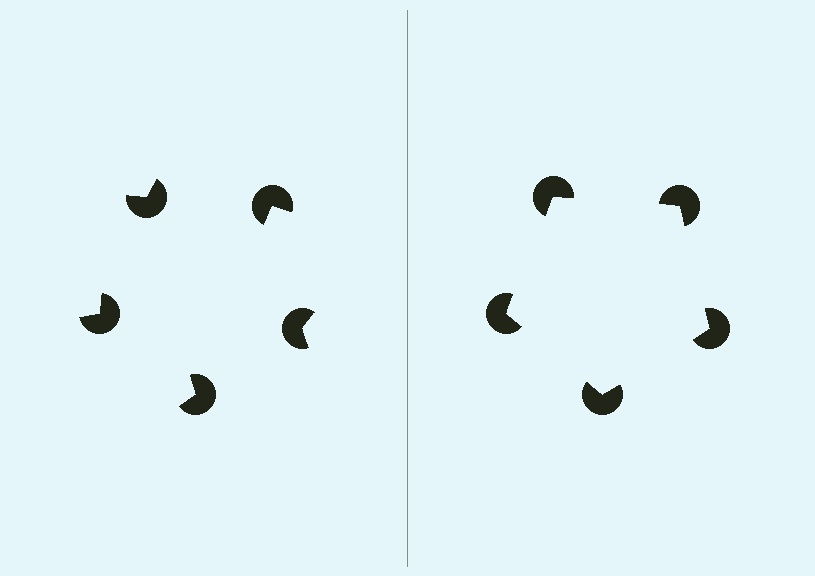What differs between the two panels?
The pac-man discs are positioned identically on both sides; only the wedge orientations differ. On the right they align to a pentagon; on the left they are misaligned.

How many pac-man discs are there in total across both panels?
10 — 5 on each side.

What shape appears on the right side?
An illusory pentagon.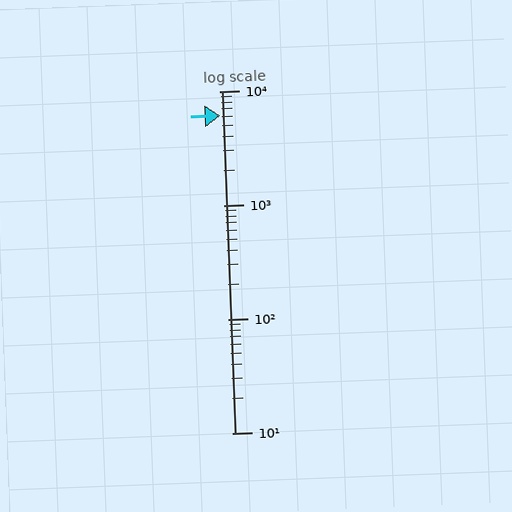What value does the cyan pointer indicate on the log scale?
The pointer indicates approximately 6100.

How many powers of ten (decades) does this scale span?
The scale spans 3 decades, from 10 to 10000.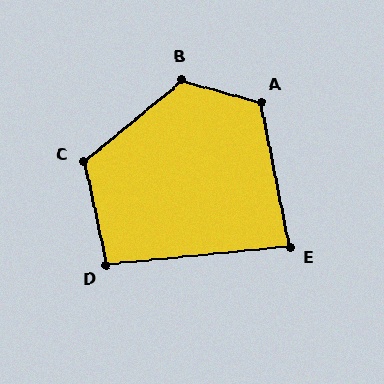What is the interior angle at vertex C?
Approximately 117 degrees (obtuse).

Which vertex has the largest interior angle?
B, at approximately 124 degrees.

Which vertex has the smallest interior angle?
E, at approximately 84 degrees.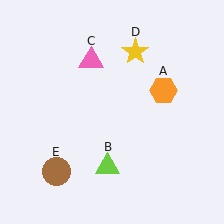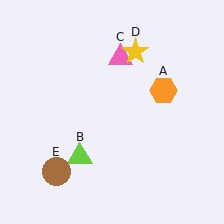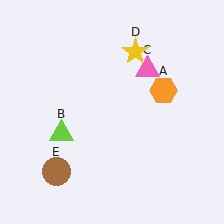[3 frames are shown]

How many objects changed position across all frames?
2 objects changed position: lime triangle (object B), pink triangle (object C).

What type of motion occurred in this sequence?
The lime triangle (object B), pink triangle (object C) rotated clockwise around the center of the scene.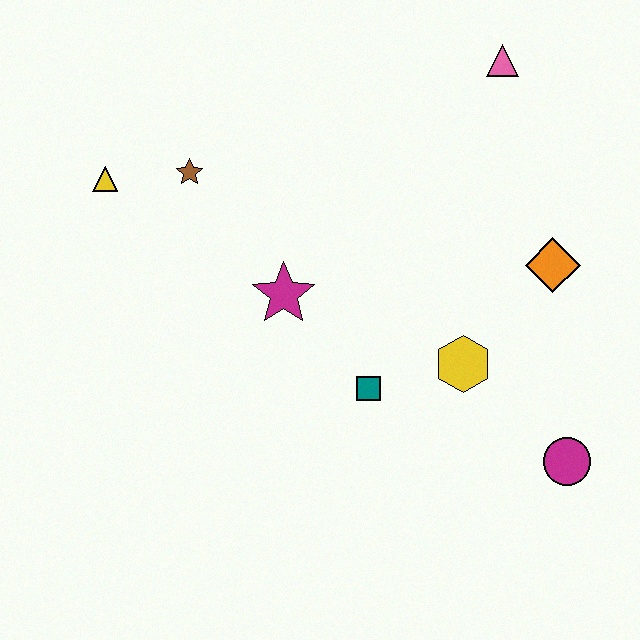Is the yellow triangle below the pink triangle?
Yes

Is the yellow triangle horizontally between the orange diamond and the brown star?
No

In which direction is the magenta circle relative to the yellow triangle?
The magenta circle is to the right of the yellow triangle.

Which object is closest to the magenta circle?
The yellow hexagon is closest to the magenta circle.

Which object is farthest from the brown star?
The magenta circle is farthest from the brown star.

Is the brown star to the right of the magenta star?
No